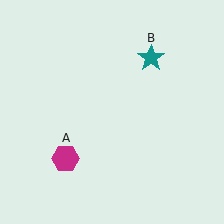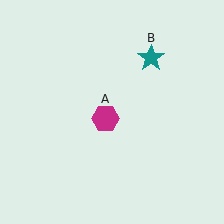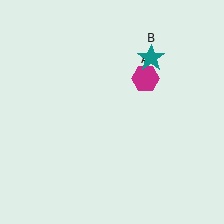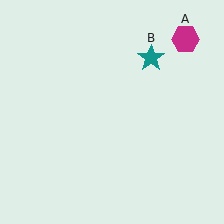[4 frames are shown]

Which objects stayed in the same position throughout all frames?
Teal star (object B) remained stationary.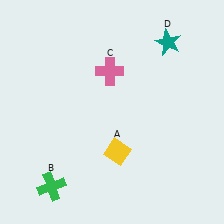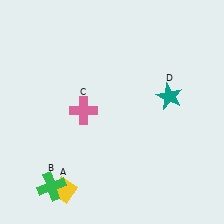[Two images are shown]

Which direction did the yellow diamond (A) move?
The yellow diamond (A) moved left.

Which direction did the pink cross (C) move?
The pink cross (C) moved down.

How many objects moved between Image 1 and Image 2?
3 objects moved between the two images.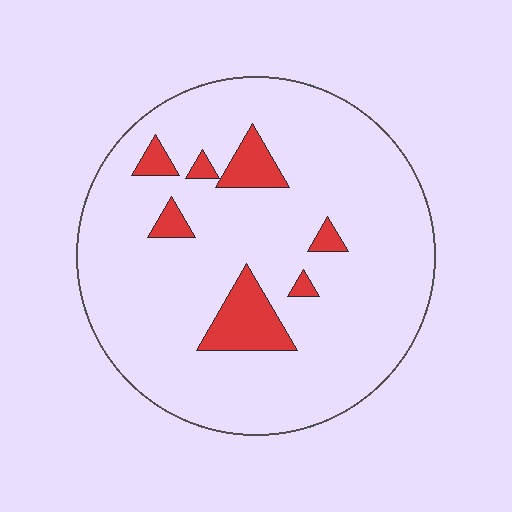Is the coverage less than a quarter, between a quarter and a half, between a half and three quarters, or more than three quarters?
Less than a quarter.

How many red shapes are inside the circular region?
7.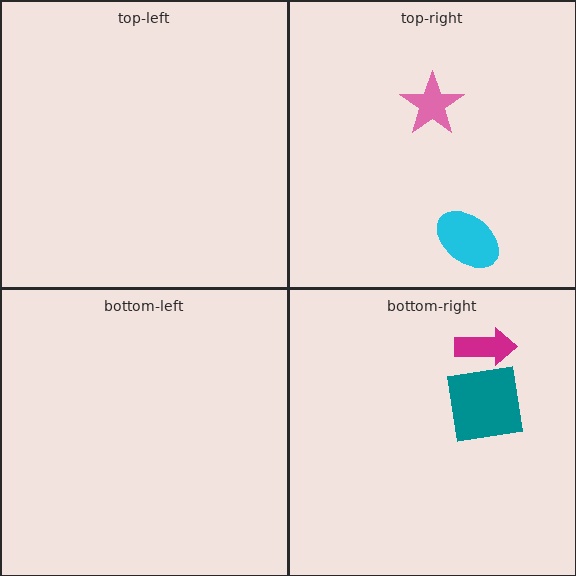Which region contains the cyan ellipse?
The top-right region.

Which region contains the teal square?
The bottom-right region.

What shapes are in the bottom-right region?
The magenta arrow, the teal square.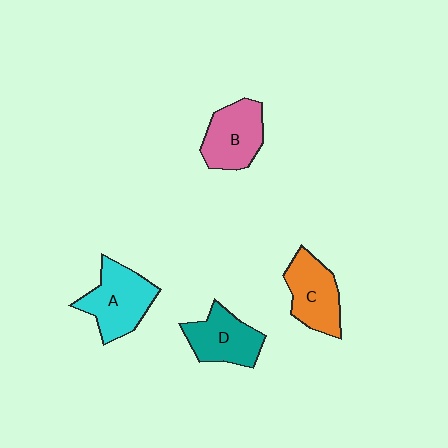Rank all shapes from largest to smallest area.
From largest to smallest: A (cyan), B (pink), C (orange), D (teal).